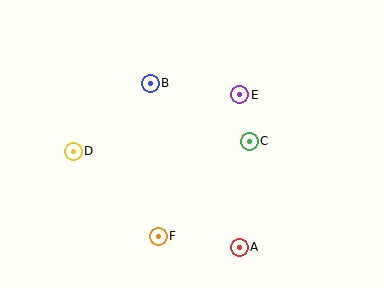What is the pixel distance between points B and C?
The distance between B and C is 115 pixels.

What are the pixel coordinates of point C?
Point C is at (249, 141).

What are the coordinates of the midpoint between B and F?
The midpoint between B and F is at (154, 160).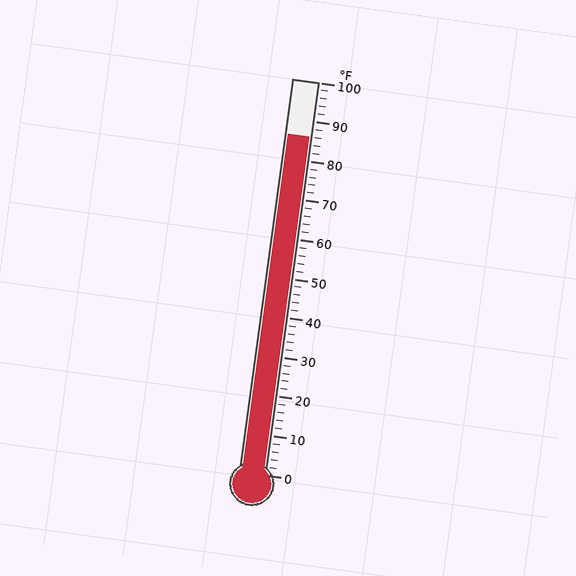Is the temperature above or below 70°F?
The temperature is above 70°F.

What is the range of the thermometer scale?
The thermometer scale ranges from 0°F to 100°F.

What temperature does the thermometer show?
The thermometer shows approximately 86°F.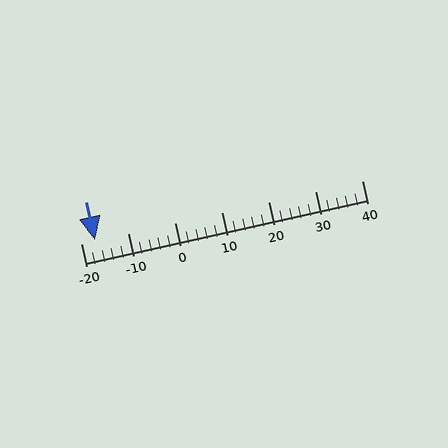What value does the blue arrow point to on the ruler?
The blue arrow points to approximately -17.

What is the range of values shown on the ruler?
The ruler shows values from -20 to 40.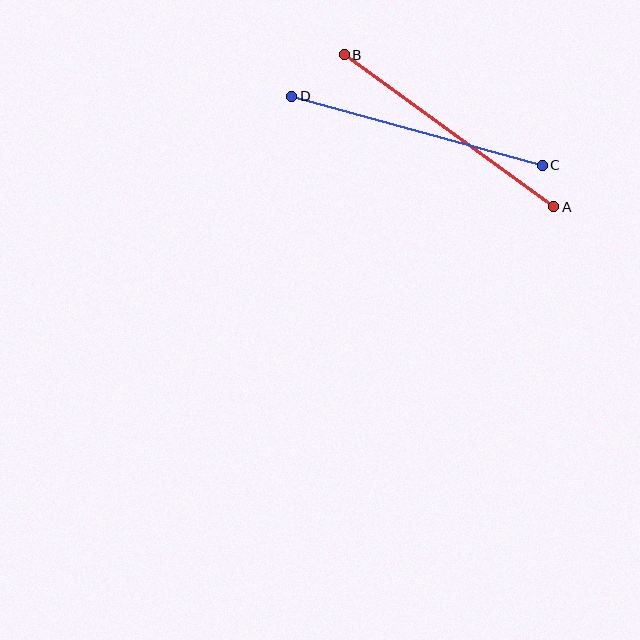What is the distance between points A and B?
The distance is approximately 259 pixels.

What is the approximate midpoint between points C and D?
The midpoint is at approximately (417, 131) pixels.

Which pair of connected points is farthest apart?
Points C and D are farthest apart.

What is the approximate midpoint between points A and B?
The midpoint is at approximately (449, 131) pixels.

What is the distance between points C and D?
The distance is approximately 260 pixels.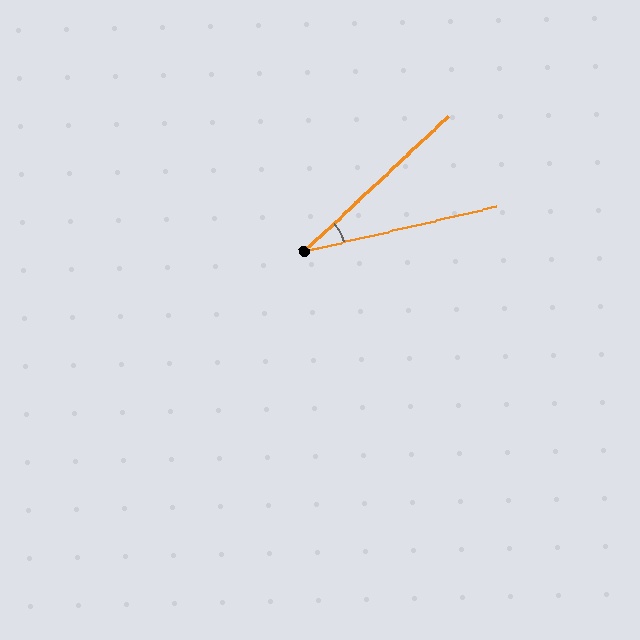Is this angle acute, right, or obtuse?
It is acute.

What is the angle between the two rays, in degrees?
Approximately 30 degrees.